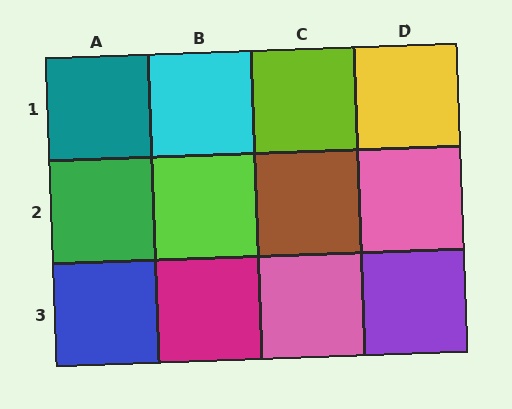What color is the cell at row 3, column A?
Blue.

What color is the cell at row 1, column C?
Lime.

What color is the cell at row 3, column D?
Purple.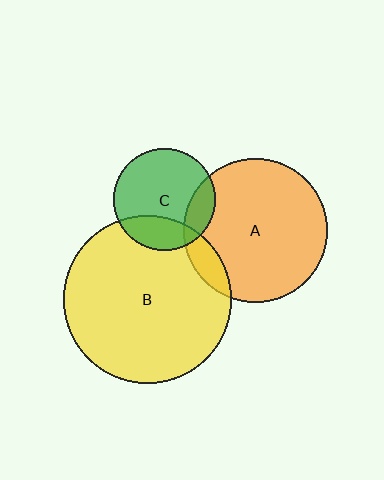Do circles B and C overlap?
Yes.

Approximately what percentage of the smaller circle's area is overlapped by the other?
Approximately 25%.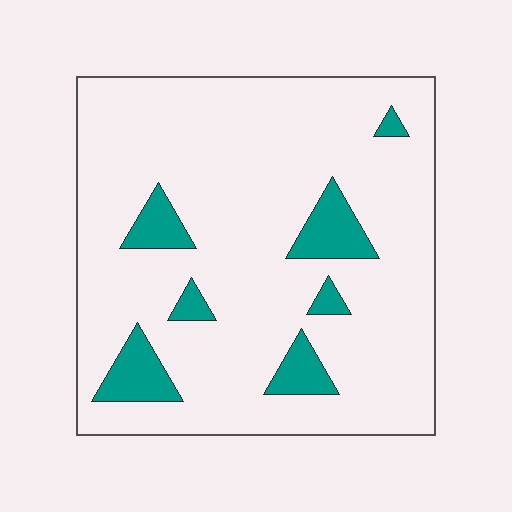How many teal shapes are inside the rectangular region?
7.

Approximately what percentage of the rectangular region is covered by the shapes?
Approximately 10%.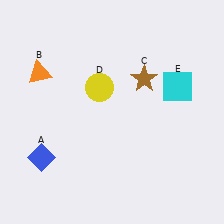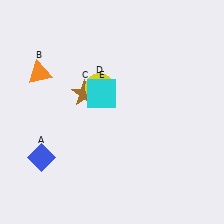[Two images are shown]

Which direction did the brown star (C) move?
The brown star (C) moved left.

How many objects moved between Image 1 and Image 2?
2 objects moved between the two images.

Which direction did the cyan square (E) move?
The cyan square (E) moved left.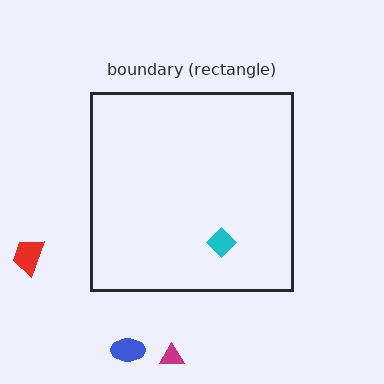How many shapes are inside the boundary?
1 inside, 3 outside.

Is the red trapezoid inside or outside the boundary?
Outside.